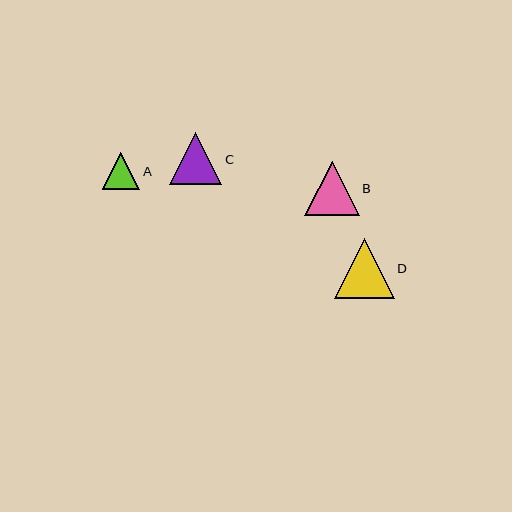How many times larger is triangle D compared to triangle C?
Triangle D is approximately 1.1 times the size of triangle C.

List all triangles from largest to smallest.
From largest to smallest: D, B, C, A.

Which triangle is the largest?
Triangle D is the largest with a size of approximately 60 pixels.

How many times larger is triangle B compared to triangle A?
Triangle B is approximately 1.4 times the size of triangle A.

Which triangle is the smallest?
Triangle A is the smallest with a size of approximately 38 pixels.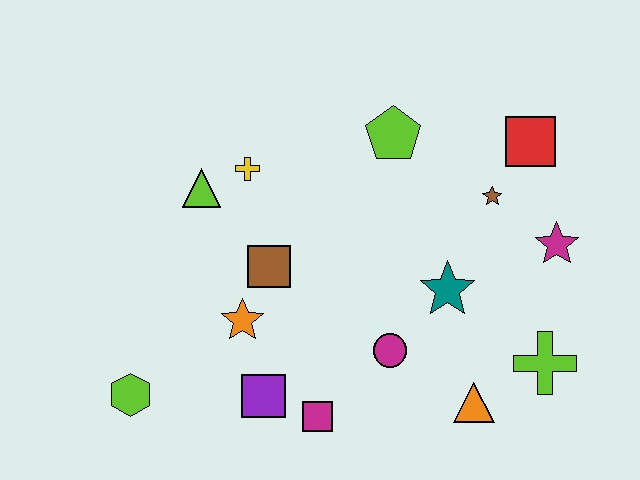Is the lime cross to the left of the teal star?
No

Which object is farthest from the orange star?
The red square is farthest from the orange star.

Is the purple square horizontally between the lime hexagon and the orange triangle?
Yes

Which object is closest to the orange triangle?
The lime cross is closest to the orange triangle.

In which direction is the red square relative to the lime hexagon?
The red square is to the right of the lime hexagon.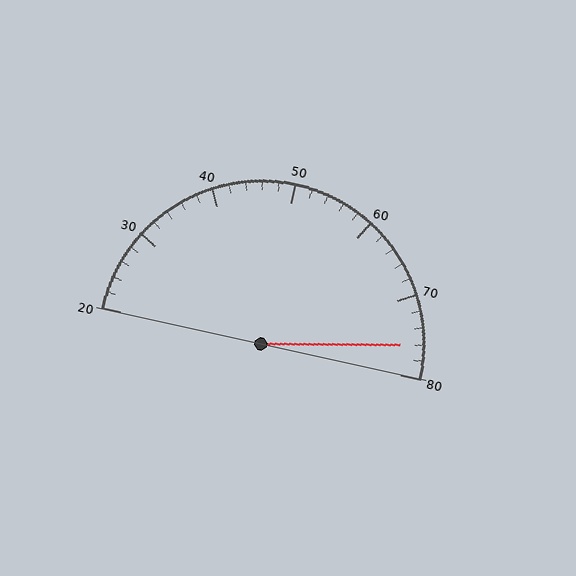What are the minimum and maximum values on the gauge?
The gauge ranges from 20 to 80.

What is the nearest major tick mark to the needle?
The nearest major tick mark is 80.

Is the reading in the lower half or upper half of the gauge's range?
The reading is in the upper half of the range (20 to 80).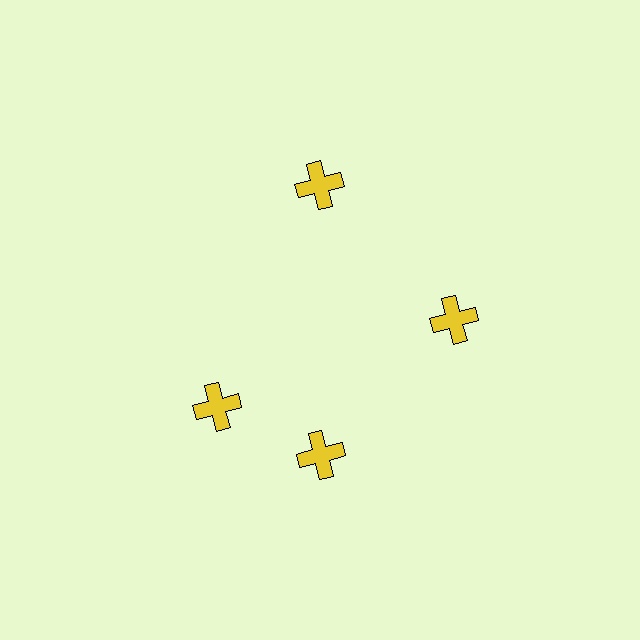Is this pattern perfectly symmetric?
No. The 4 yellow crosses are arranged in a ring, but one element near the 9 o'clock position is rotated out of alignment along the ring, breaking the 4-fold rotational symmetry.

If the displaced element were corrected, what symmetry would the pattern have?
It would have 4-fold rotational symmetry — the pattern would map onto itself every 90 degrees.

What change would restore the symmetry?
The symmetry would be restored by rotating it back into even spacing with its neighbors so that all 4 crosses sit at equal angles and equal distance from the center.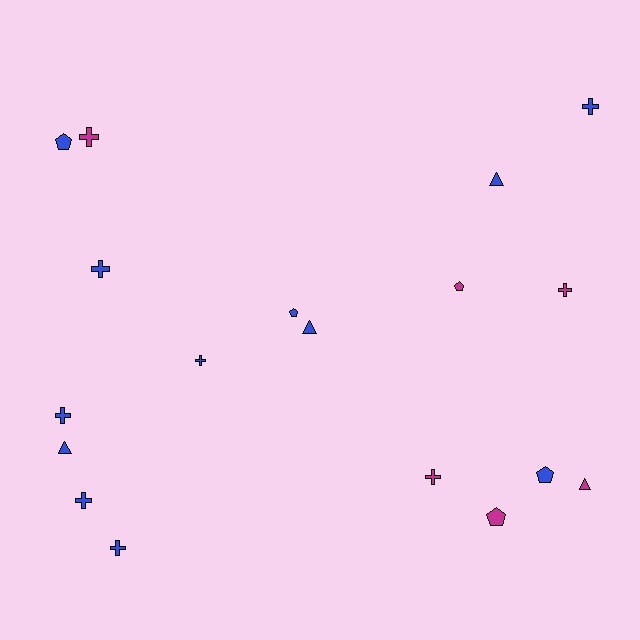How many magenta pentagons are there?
There are 2 magenta pentagons.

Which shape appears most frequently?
Cross, with 9 objects.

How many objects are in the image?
There are 18 objects.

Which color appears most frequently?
Blue, with 12 objects.